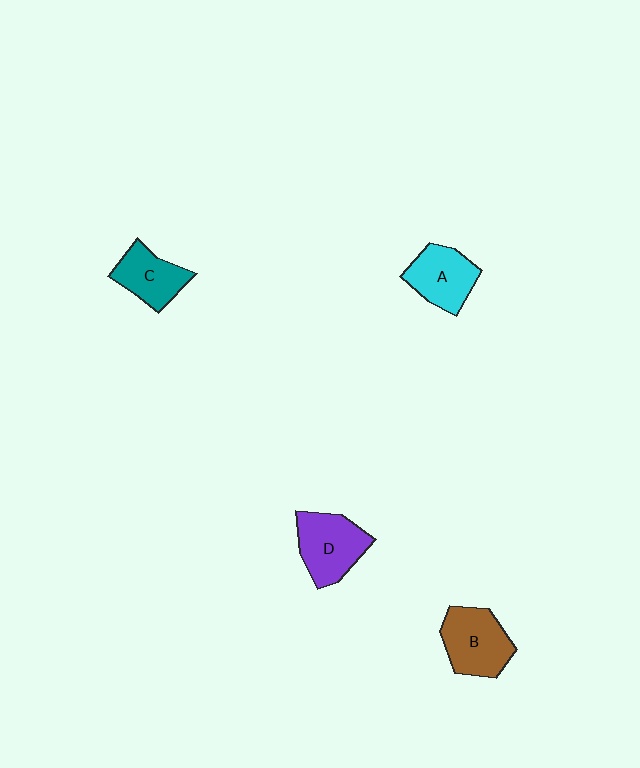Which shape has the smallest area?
Shape C (teal).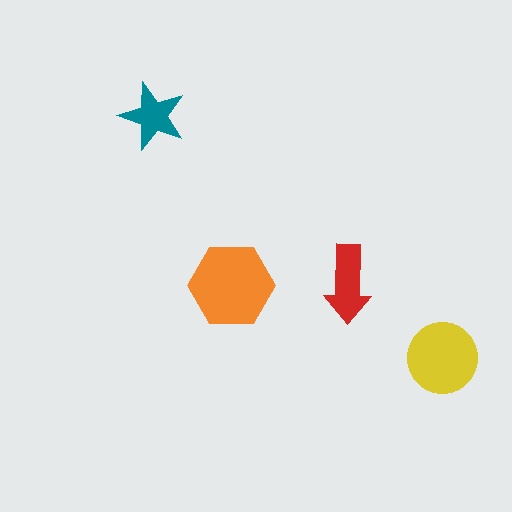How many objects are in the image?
There are 4 objects in the image.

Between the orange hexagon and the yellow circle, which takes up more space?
The orange hexagon.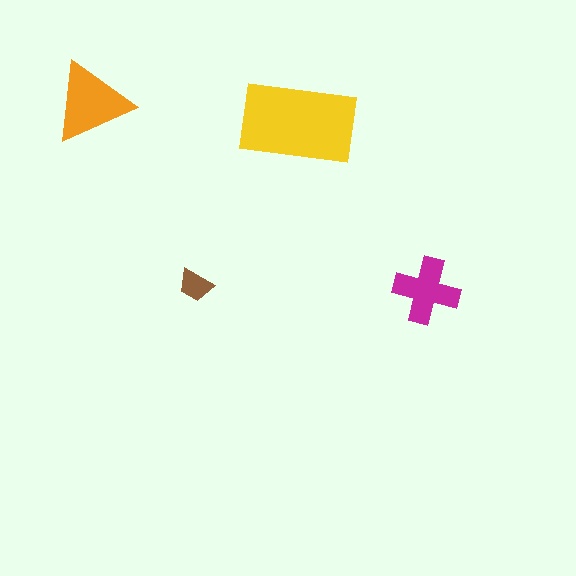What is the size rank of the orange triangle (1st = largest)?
2nd.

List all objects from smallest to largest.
The brown trapezoid, the magenta cross, the orange triangle, the yellow rectangle.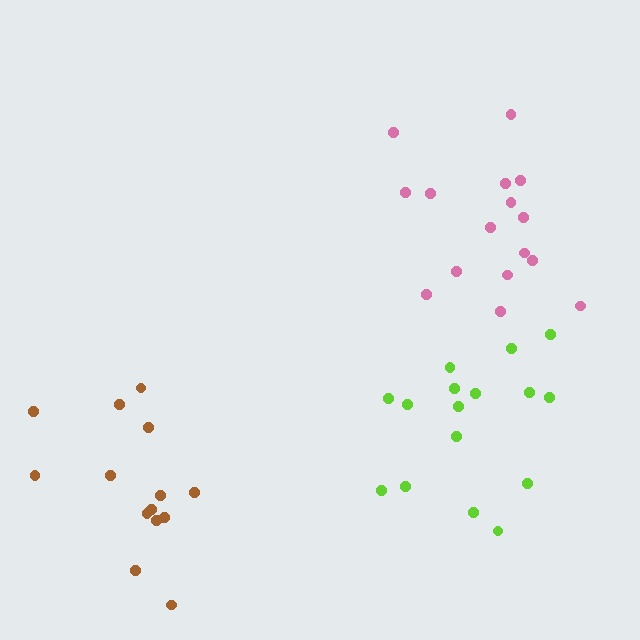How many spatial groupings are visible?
There are 3 spatial groupings.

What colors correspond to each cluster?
The clusters are colored: brown, lime, pink.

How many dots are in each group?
Group 1: 14 dots, Group 2: 16 dots, Group 3: 16 dots (46 total).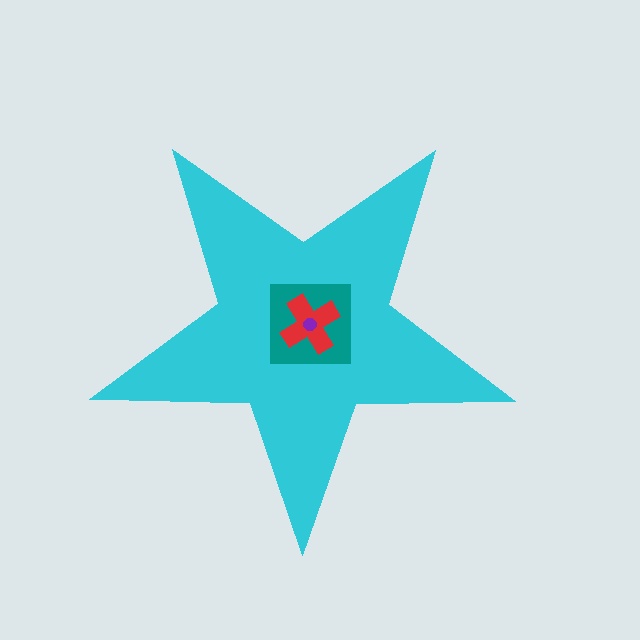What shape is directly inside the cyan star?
The teal square.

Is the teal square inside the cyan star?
Yes.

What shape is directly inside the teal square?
The red cross.